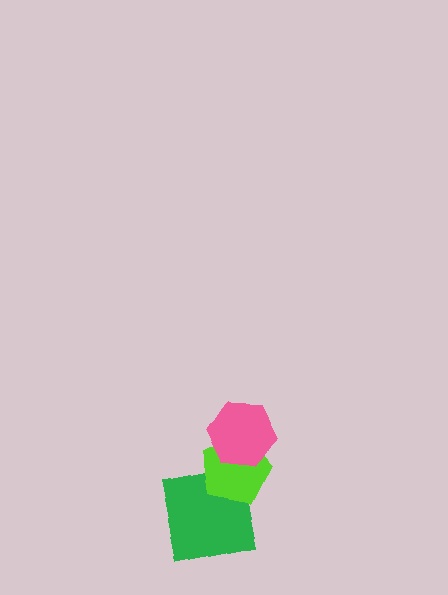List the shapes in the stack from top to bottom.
From top to bottom: the pink hexagon, the lime pentagon, the green square.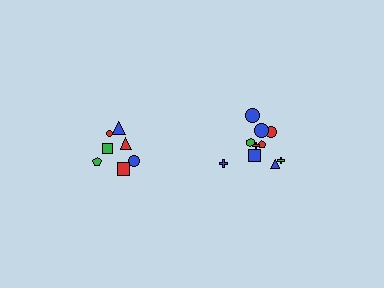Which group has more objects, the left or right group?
The right group.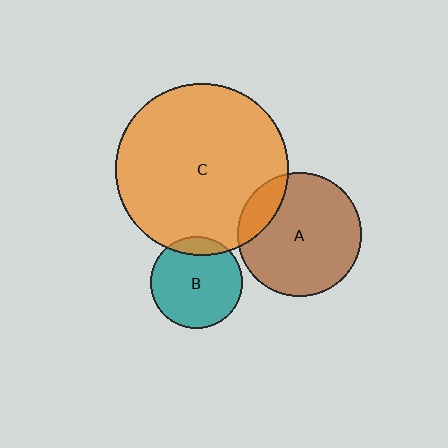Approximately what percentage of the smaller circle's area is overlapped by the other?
Approximately 10%.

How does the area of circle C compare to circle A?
Approximately 1.9 times.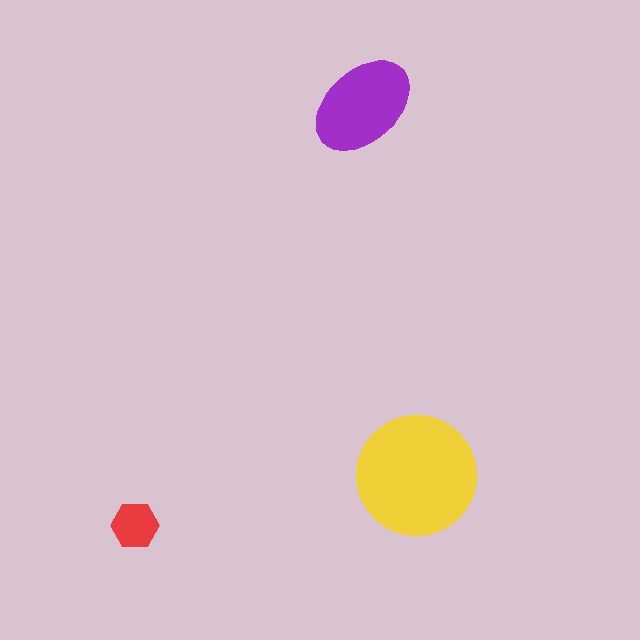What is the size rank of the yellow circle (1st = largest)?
1st.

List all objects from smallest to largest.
The red hexagon, the purple ellipse, the yellow circle.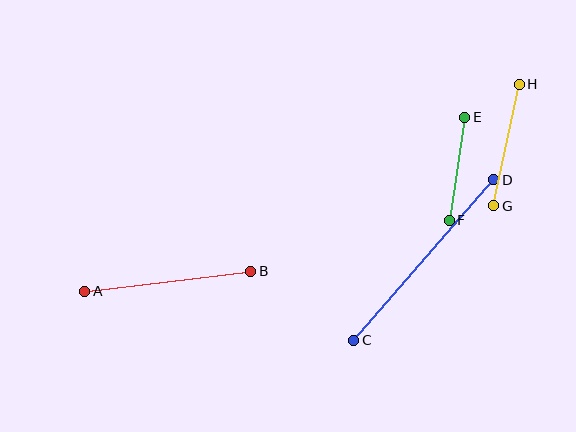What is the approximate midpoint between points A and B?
The midpoint is at approximately (168, 281) pixels.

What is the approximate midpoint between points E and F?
The midpoint is at approximately (457, 169) pixels.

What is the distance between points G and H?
The distance is approximately 124 pixels.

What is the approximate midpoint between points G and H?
The midpoint is at approximately (506, 145) pixels.